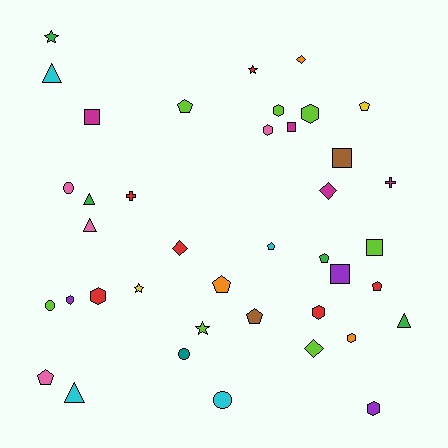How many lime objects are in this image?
There are 7 lime objects.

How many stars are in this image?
There are 4 stars.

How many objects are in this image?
There are 40 objects.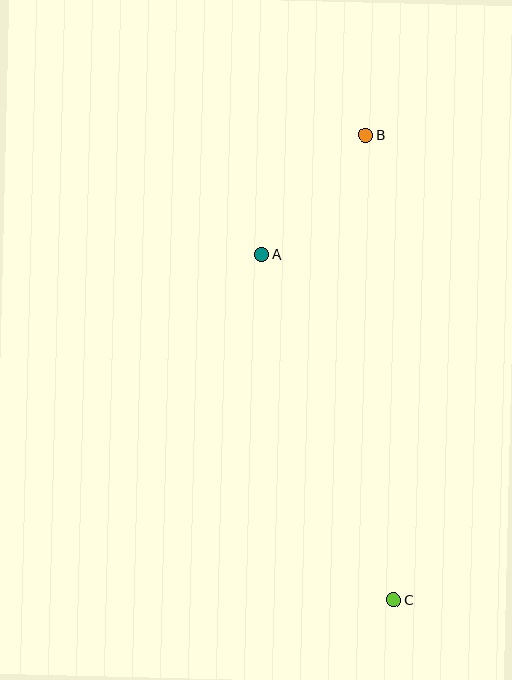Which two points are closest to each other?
Points A and B are closest to each other.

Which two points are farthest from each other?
Points B and C are farthest from each other.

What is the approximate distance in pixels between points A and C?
The distance between A and C is approximately 370 pixels.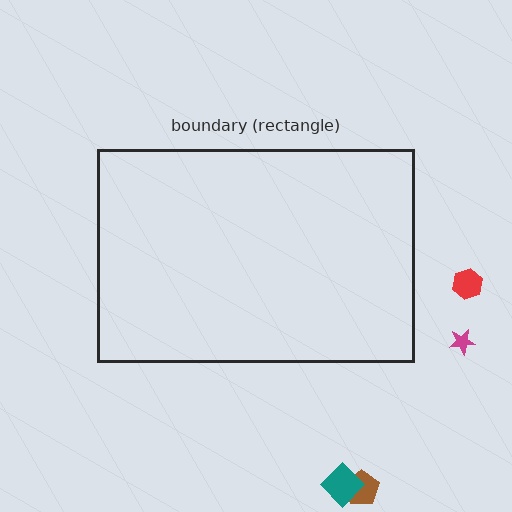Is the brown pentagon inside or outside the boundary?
Outside.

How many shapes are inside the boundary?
0 inside, 4 outside.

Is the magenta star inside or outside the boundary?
Outside.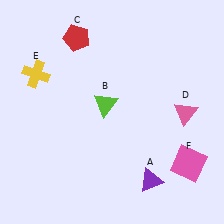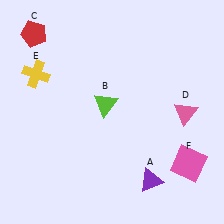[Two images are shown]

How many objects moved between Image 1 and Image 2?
1 object moved between the two images.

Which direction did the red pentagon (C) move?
The red pentagon (C) moved left.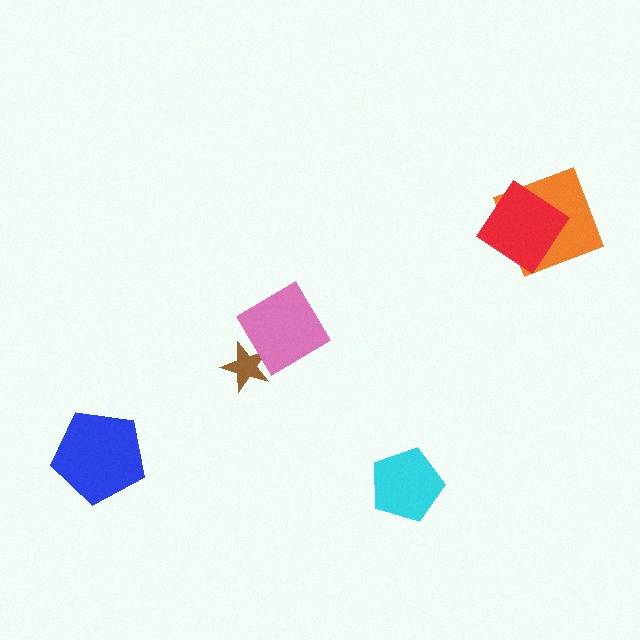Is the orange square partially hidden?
Yes, it is partially covered by another shape.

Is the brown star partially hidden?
Yes, it is partially covered by another shape.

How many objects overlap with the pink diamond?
1 object overlaps with the pink diamond.